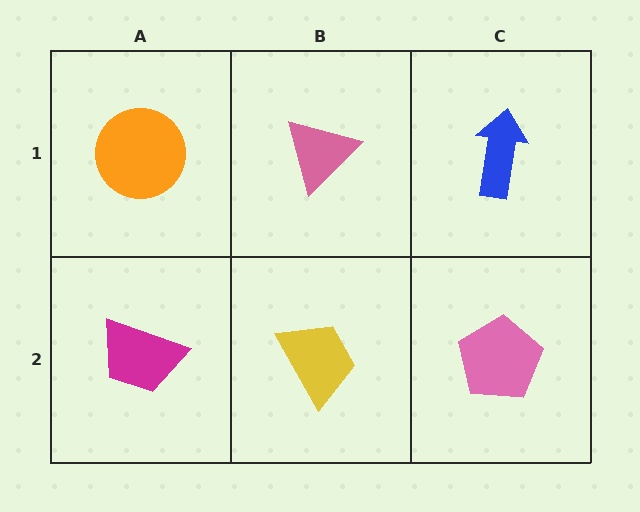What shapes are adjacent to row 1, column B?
A yellow trapezoid (row 2, column B), an orange circle (row 1, column A), a blue arrow (row 1, column C).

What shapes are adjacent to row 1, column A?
A magenta trapezoid (row 2, column A), a pink triangle (row 1, column B).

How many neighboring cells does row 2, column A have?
2.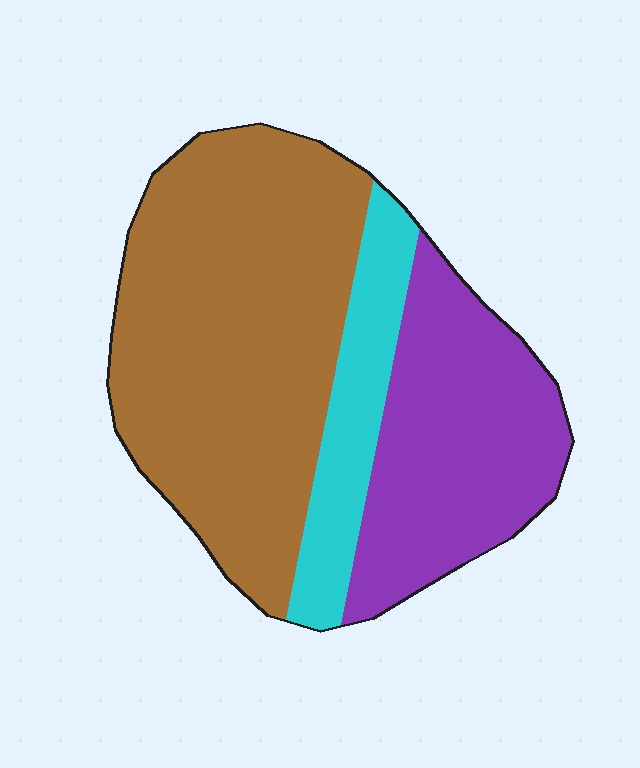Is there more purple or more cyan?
Purple.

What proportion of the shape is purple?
Purple covers 30% of the shape.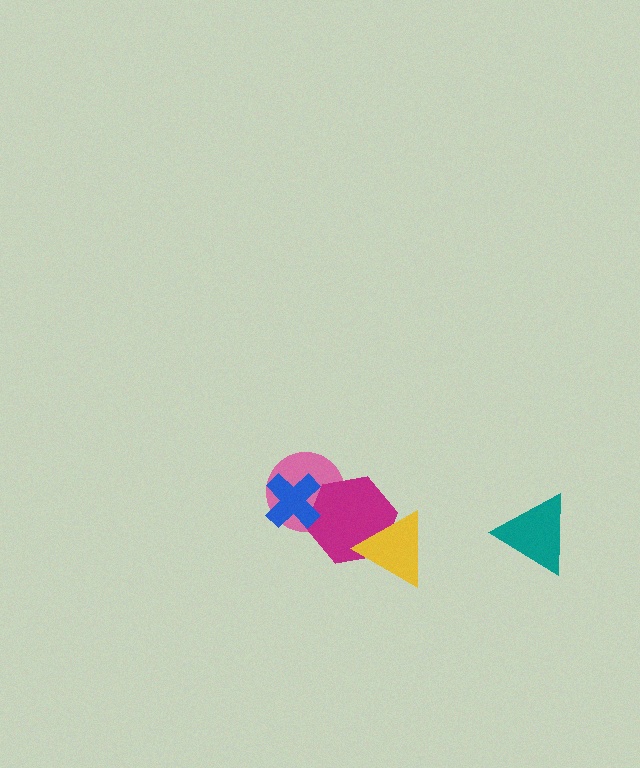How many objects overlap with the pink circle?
2 objects overlap with the pink circle.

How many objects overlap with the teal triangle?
0 objects overlap with the teal triangle.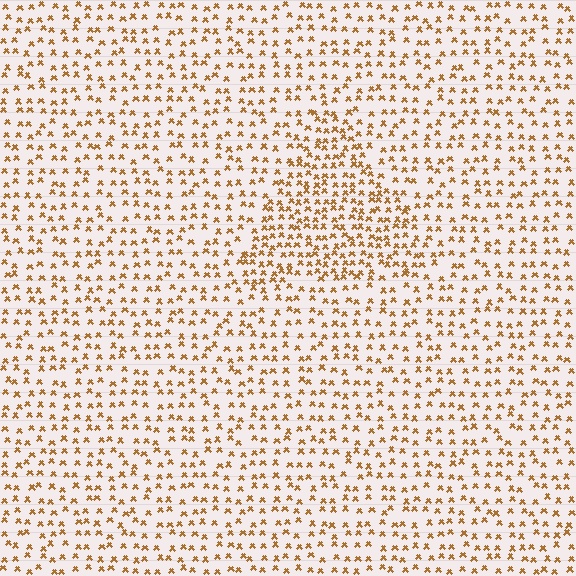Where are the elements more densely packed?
The elements are more densely packed inside the triangle boundary.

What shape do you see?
I see a triangle.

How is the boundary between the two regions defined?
The boundary is defined by a change in element density (approximately 1.7x ratio). All elements are the same color, size, and shape.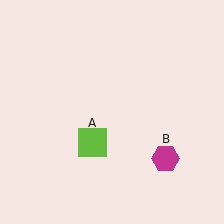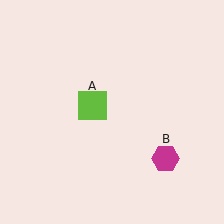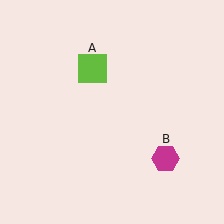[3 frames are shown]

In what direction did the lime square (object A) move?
The lime square (object A) moved up.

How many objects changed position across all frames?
1 object changed position: lime square (object A).